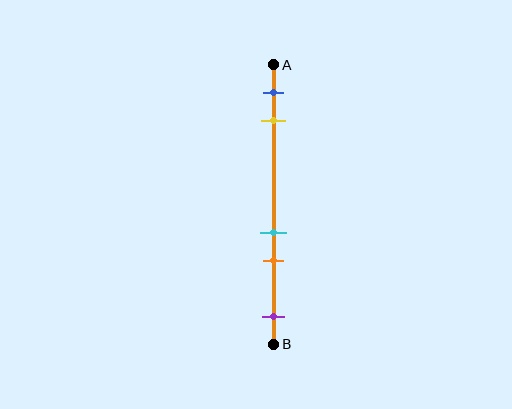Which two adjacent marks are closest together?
The cyan and orange marks are the closest adjacent pair.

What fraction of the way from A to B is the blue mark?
The blue mark is approximately 10% (0.1) of the way from A to B.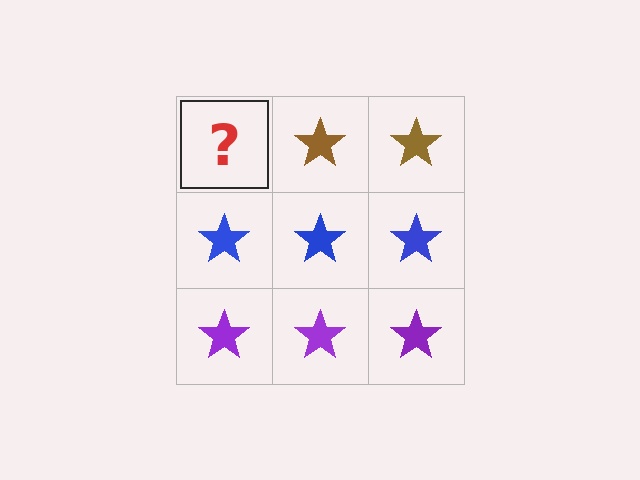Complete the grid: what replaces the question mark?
The question mark should be replaced with a brown star.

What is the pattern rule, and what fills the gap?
The rule is that each row has a consistent color. The gap should be filled with a brown star.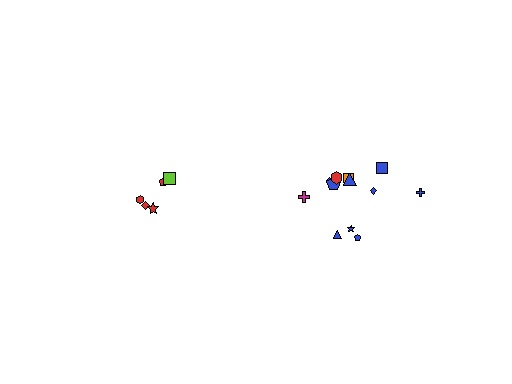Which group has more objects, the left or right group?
The right group.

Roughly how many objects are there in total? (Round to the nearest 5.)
Roughly 15 objects in total.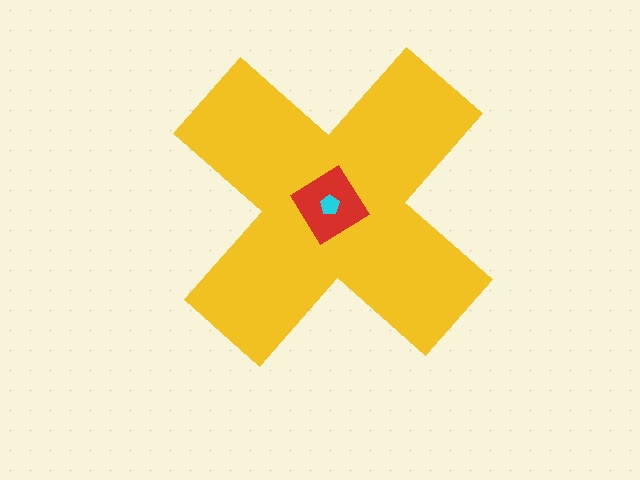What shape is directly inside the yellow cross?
The red diamond.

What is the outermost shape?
The yellow cross.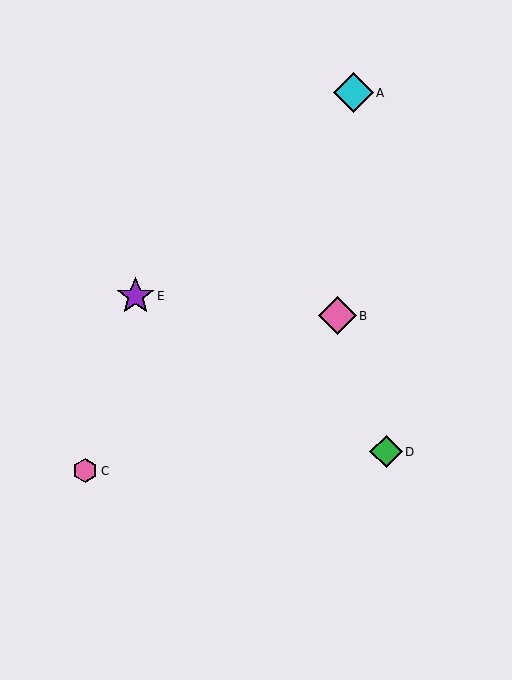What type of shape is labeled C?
Shape C is a pink hexagon.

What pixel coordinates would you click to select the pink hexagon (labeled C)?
Click at (85, 471) to select the pink hexagon C.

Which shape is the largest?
The cyan diamond (labeled A) is the largest.